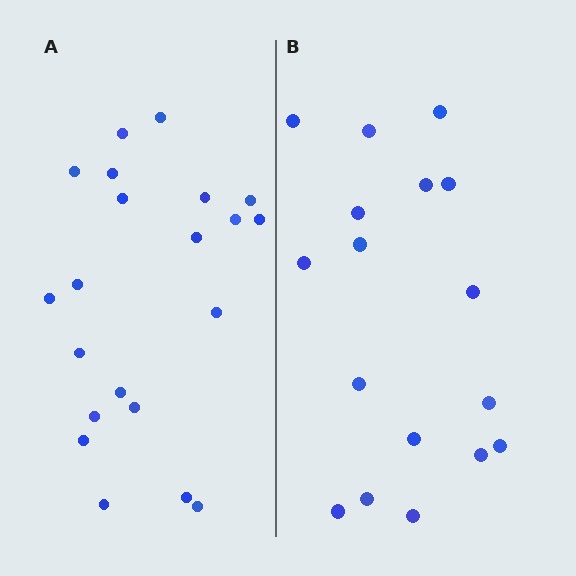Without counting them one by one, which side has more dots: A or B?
Region A (the left region) has more dots.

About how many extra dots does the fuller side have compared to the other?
Region A has about 4 more dots than region B.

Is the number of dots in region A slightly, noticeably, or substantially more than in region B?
Region A has only slightly more — the two regions are fairly close. The ratio is roughly 1.2 to 1.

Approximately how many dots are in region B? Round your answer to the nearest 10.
About 20 dots. (The exact count is 17, which rounds to 20.)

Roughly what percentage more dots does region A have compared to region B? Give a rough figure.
About 25% more.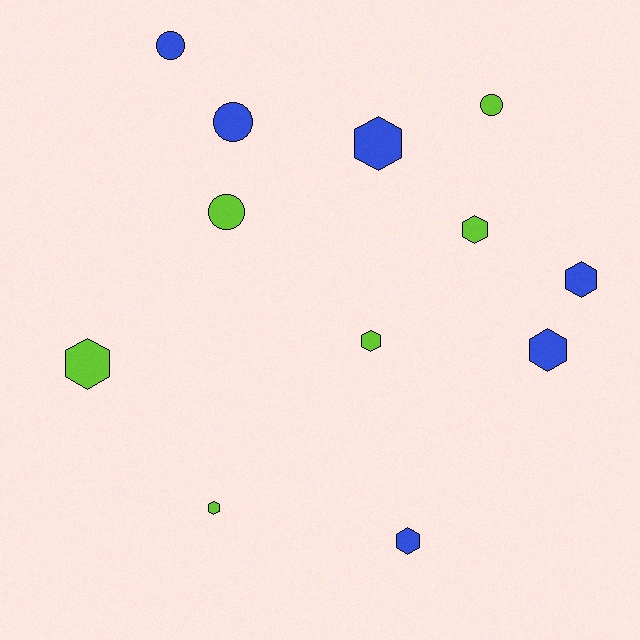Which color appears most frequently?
Lime, with 6 objects.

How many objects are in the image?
There are 12 objects.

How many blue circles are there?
There are 2 blue circles.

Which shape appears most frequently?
Hexagon, with 8 objects.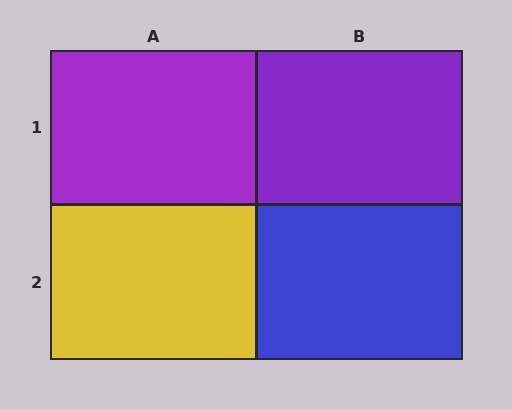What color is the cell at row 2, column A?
Yellow.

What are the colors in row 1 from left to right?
Purple, purple.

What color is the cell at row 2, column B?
Blue.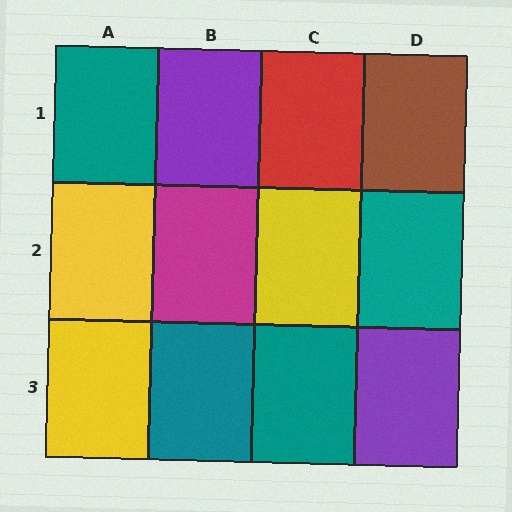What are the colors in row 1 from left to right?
Teal, purple, red, brown.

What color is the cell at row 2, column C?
Yellow.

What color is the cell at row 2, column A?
Yellow.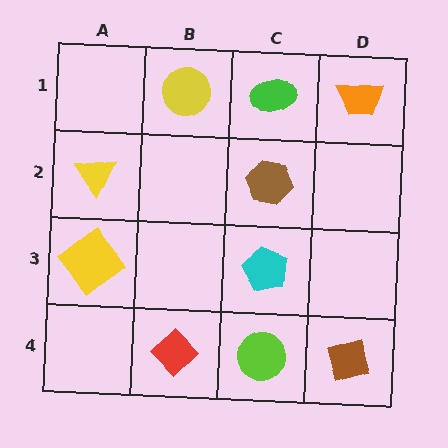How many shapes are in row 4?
3 shapes.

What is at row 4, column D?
A brown diamond.